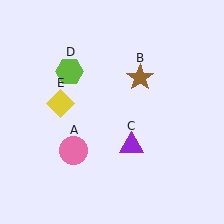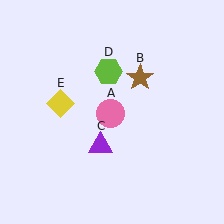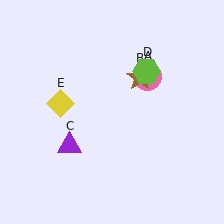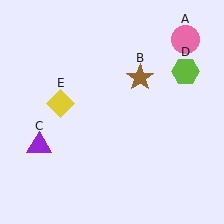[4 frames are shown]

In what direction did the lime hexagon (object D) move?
The lime hexagon (object D) moved right.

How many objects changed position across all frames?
3 objects changed position: pink circle (object A), purple triangle (object C), lime hexagon (object D).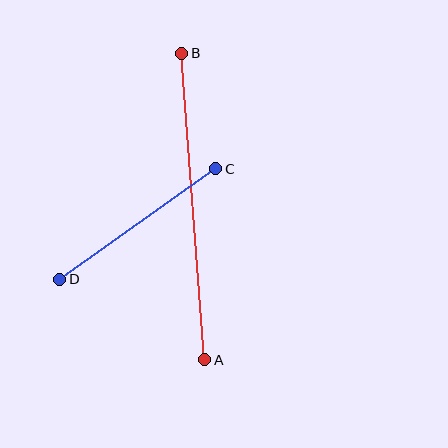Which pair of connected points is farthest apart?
Points A and B are farthest apart.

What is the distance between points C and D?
The distance is approximately 191 pixels.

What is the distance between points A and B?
The distance is approximately 307 pixels.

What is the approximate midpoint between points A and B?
The midpoint is at approximately (193, 207) pixels.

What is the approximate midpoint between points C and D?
The midpoint is at approximately (138, 224) pixels.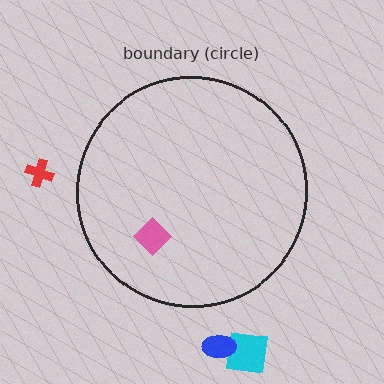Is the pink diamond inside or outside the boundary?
Inside.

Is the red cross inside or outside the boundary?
Outside.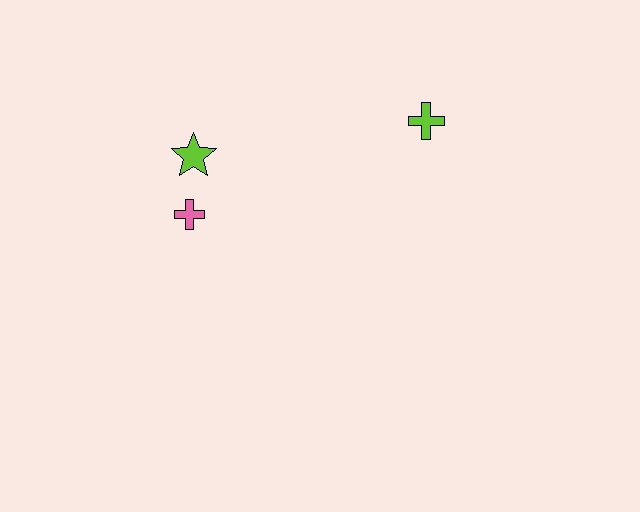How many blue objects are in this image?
There are no blue objects.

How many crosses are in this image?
There are 2 crosses.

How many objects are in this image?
There are 3 objects.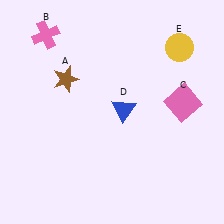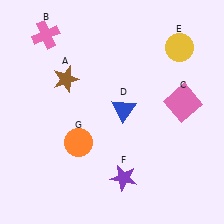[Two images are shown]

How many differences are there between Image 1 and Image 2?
There are 2 differences between the two images.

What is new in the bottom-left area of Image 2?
An orange circle (G) was added in the bottom-left area of Image 2.